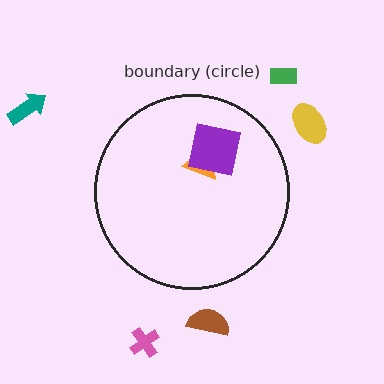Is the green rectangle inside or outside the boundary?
Outside.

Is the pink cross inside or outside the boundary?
Outside.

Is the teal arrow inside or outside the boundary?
Outside.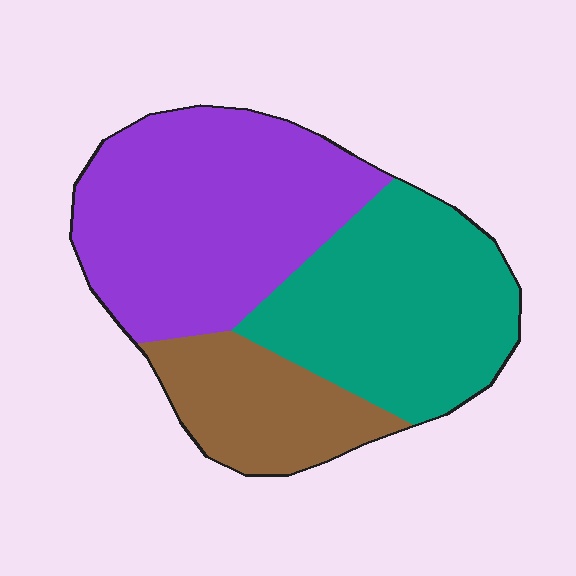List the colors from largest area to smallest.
From largest to smallest: purple, teal, brown.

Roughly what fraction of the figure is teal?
Teal covers around 35% of the figure.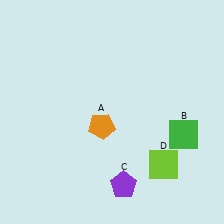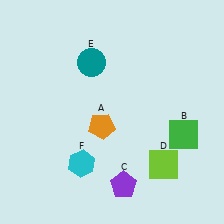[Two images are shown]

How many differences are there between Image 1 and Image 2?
There are 2 differences between the two images.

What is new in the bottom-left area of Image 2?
A cyan hexagon (F) was added in the bottom-left area of Image 2.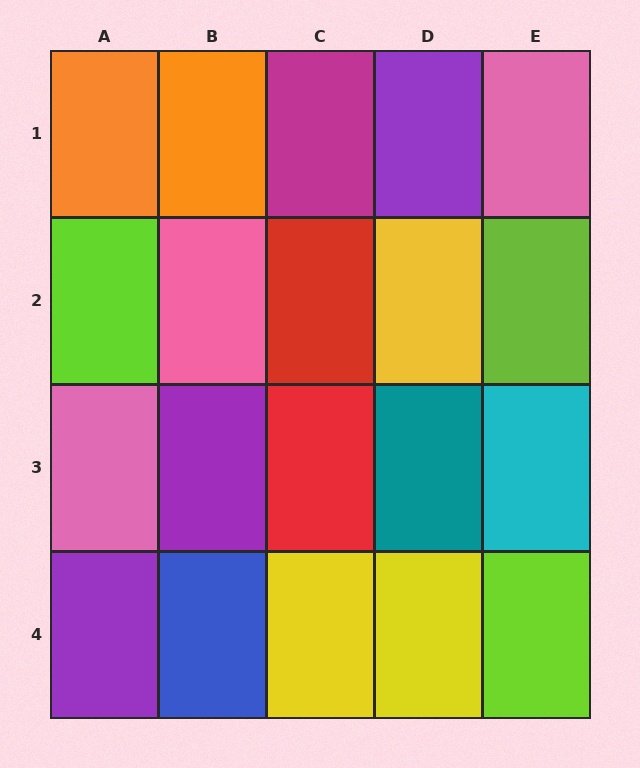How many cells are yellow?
3 cells are yellow.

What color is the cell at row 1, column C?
Magenta.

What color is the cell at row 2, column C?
Red.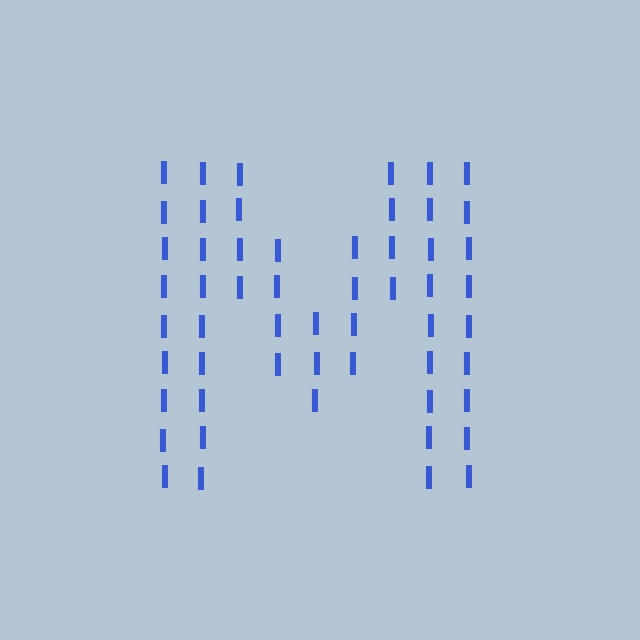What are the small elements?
The small elements are letter I's.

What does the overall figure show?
The overall figure shows the letter M.